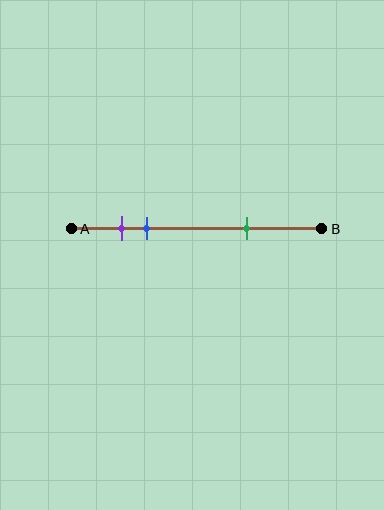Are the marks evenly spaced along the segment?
No, the marks are not evenly spaced.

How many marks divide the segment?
There are 3 marks dividing the segment.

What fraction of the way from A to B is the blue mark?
The blue mark is approximately 30% (0.3) of the way from A to B.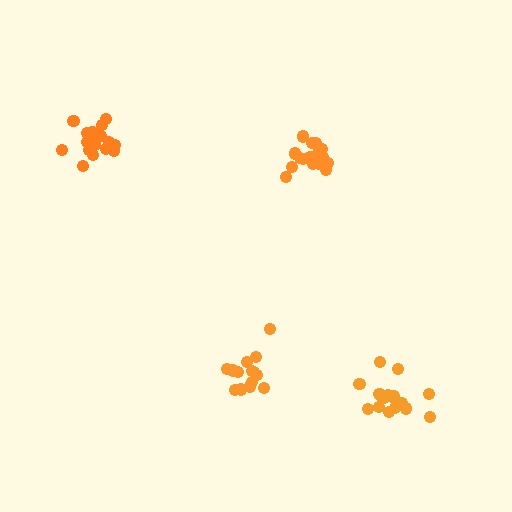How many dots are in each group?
Group 1: 14 dots, Group 2: 16 dots, Group 3: 18 dots, Group 4: 17 dots (65 total).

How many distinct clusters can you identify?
There are 4 distinct clusters.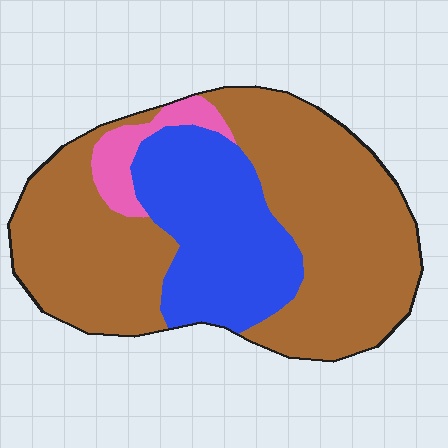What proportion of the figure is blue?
Blue takes up about one quarter (1/4) of the figure.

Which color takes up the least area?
Pink, at roughly 5%.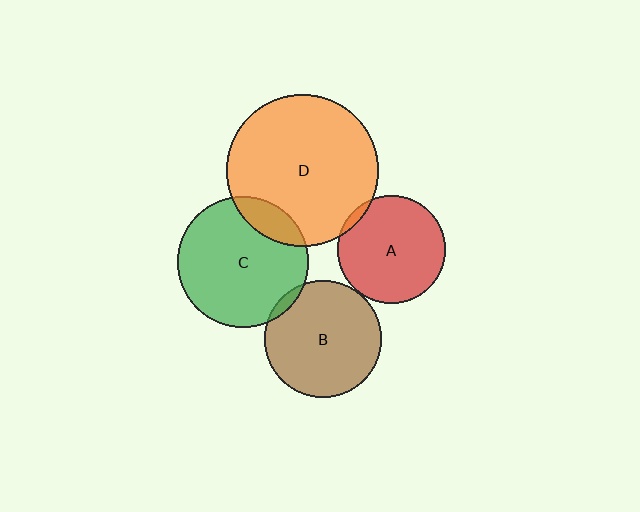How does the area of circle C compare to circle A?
Approximately 1.5 times.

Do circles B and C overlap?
Yes.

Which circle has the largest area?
Circle D (orange).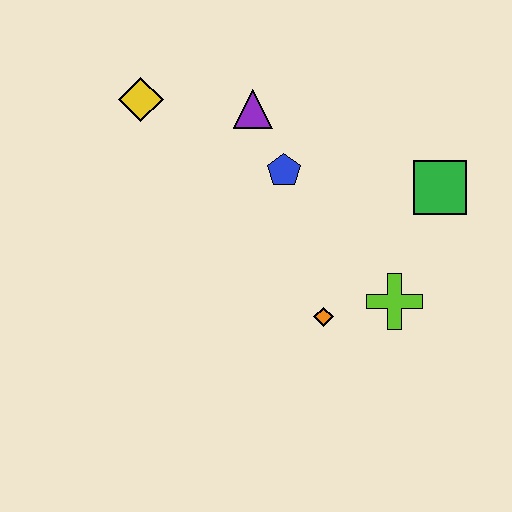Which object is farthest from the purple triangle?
The lime cross is farthest from the purple triangle.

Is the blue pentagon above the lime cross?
Yes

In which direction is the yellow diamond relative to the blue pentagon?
The yellow diamond is to the left of the blue pentagon.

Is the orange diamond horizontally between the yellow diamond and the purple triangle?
No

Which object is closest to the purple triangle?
The blue pentagon is closest to the purple triangle.